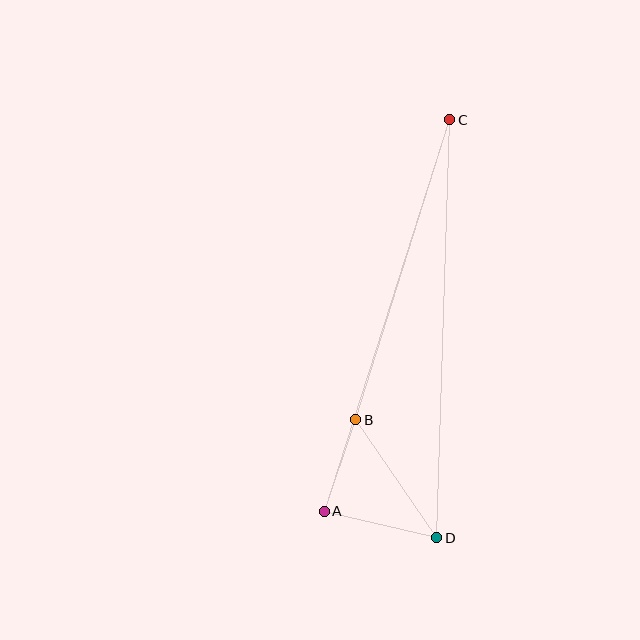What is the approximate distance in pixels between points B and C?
The distance between B and C is approximately 314 pixels.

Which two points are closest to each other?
Points A and B are closest to each other.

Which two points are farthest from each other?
Points C and D are farthest from each other.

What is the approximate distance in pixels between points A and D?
The distance between A and D is approximately 116 pixels.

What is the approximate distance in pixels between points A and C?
The distance between A and C is approximately 411 pixels.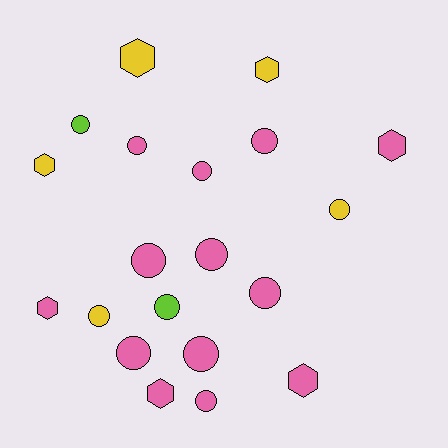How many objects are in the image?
There are 20 objects.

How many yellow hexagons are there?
There are 3 yellow hexagons.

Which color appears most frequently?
Pink, with 13 objects.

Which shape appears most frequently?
Circle, with 13 objects.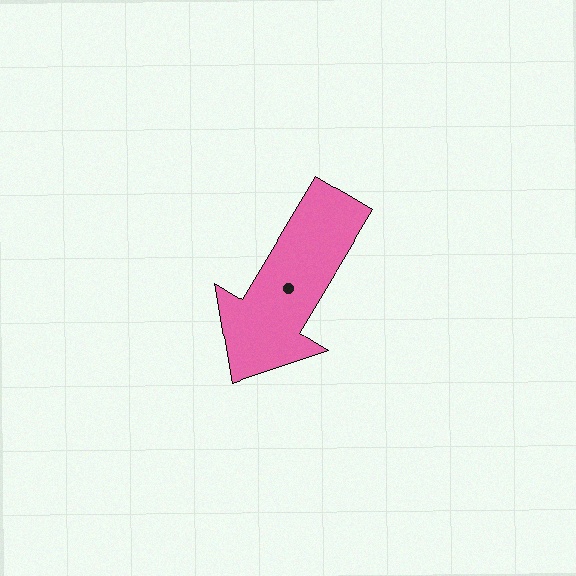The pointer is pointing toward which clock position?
Roughly 7 o'clock.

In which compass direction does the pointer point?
Southwest.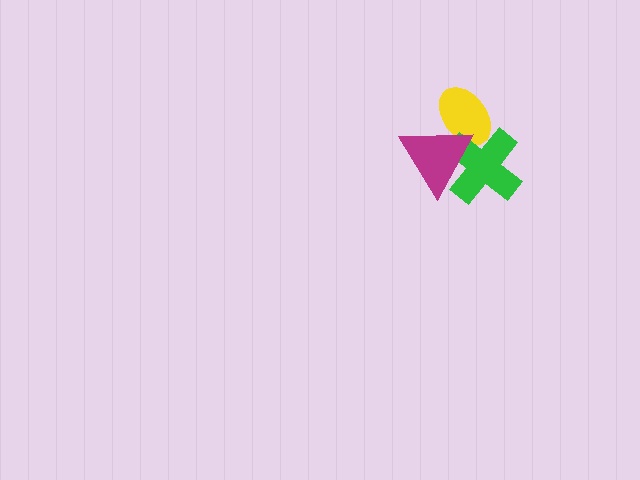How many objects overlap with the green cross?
2 objects overlap with the green cross.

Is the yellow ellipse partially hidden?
Yes, it is partially covered by another shape.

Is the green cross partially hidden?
Yes, it is partially covered by another shape.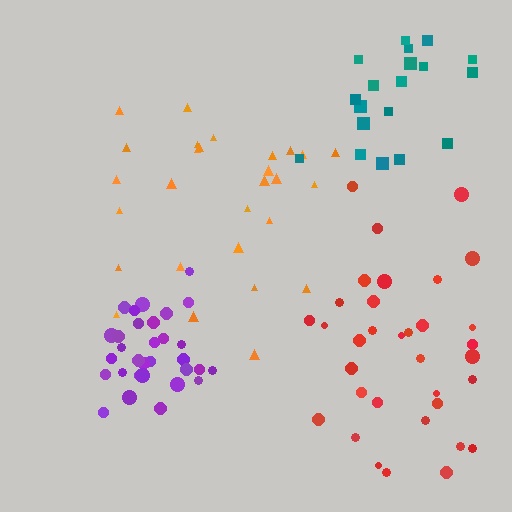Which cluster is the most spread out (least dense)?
Orange.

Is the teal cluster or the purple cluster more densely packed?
Purple.